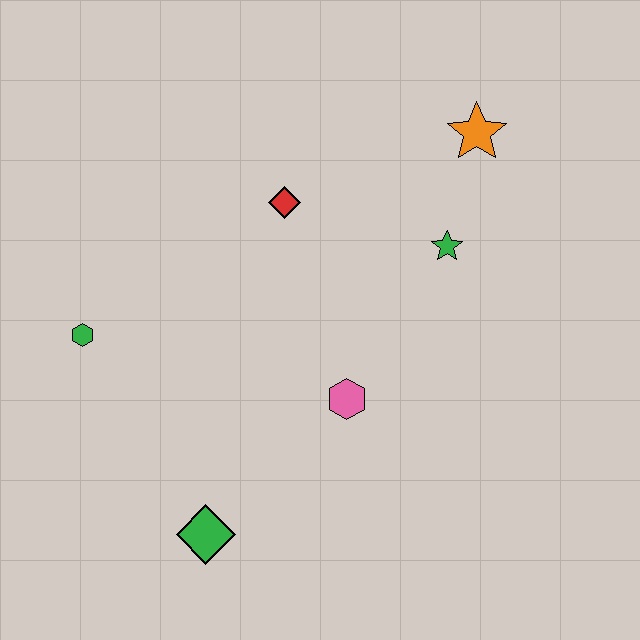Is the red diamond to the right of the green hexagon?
Yes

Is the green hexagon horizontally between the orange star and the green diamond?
No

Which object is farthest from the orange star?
The green diamond is farthest from the orange star.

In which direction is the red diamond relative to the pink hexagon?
The red diamond is above the pink hexagon.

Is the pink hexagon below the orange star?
Yes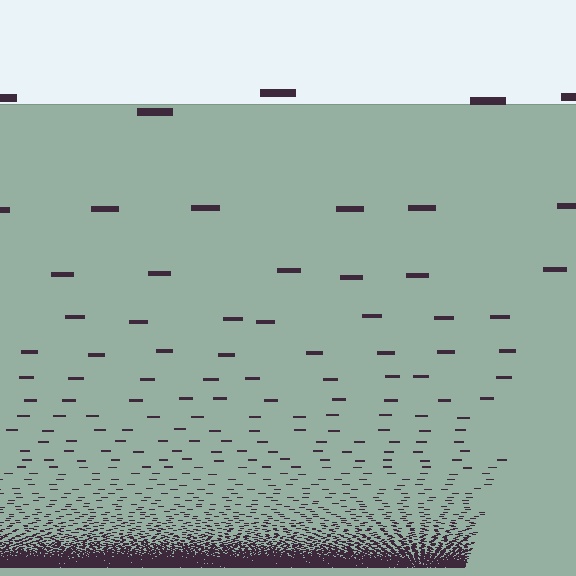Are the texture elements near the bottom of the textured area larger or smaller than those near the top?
Smaller. The gradient is inverted — elements near the bottom are smaller and denser.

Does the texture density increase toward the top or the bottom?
Density increases toward the bottom.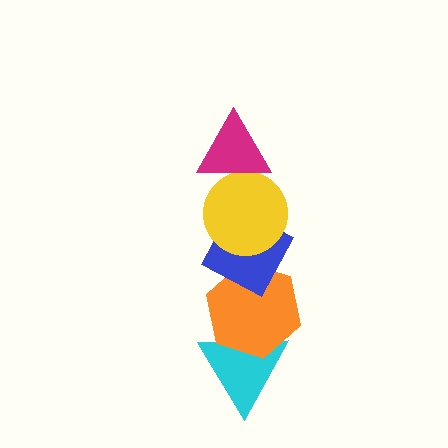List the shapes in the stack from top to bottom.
From top to bottom: the magenta triangle, the yellow circle, the blue diamond, the orange hexagon, the cyan triangle.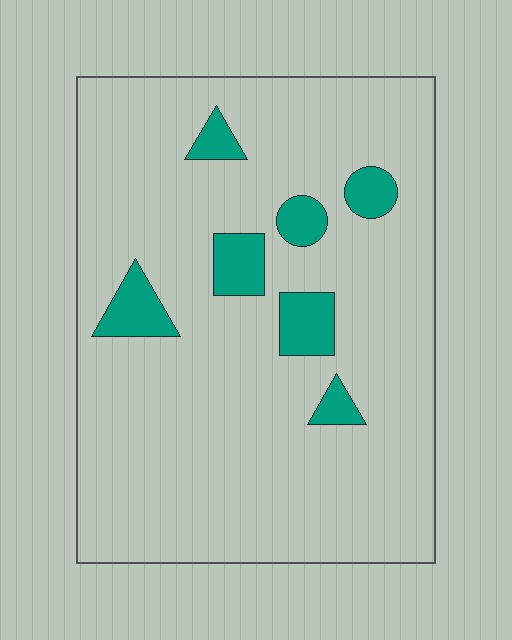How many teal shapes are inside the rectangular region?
7.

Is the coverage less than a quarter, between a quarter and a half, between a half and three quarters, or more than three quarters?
Less than a quarter.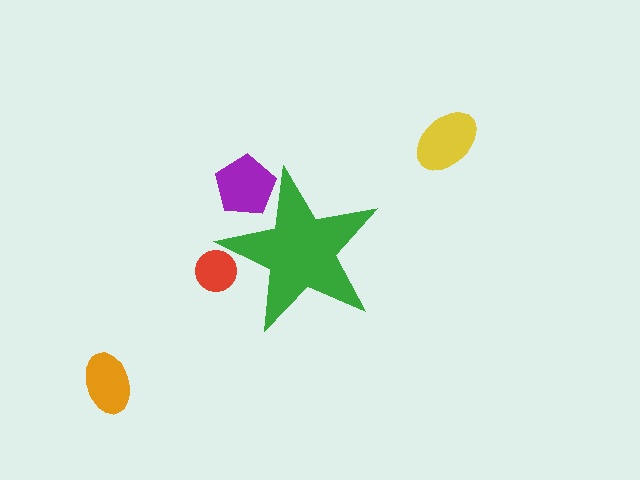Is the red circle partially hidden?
Yes, the red circle is partially hidden behind the green star.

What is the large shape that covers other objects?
A green star.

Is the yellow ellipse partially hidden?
No, the yellow ellipse is fully visible.